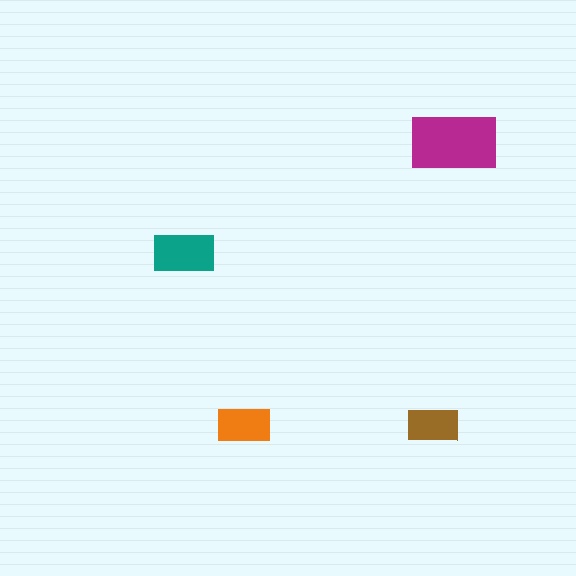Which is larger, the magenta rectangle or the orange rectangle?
The magenta one.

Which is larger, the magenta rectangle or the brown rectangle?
The magenta one.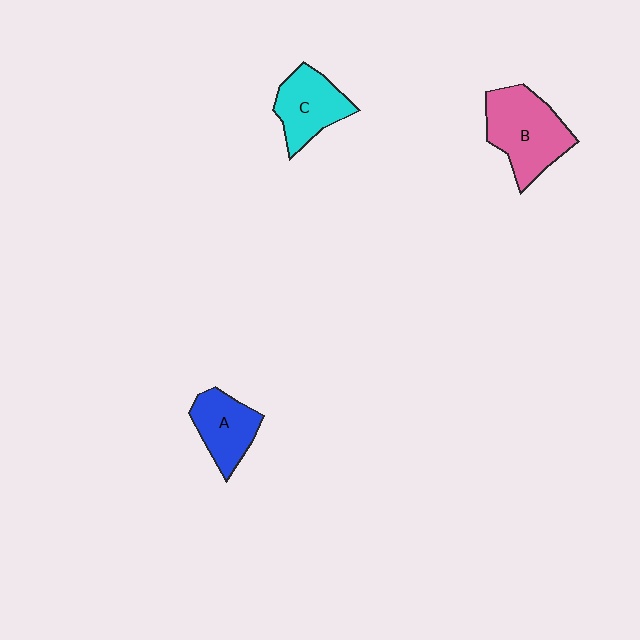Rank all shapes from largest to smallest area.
From largest to smallest: B (pink), C (cyan), A (blue).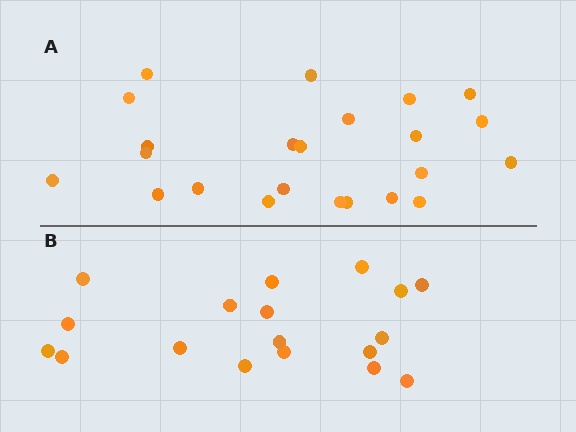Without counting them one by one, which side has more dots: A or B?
Region A (the top region) has more dots.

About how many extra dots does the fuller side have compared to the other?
Region A has about 5 more dots than region B.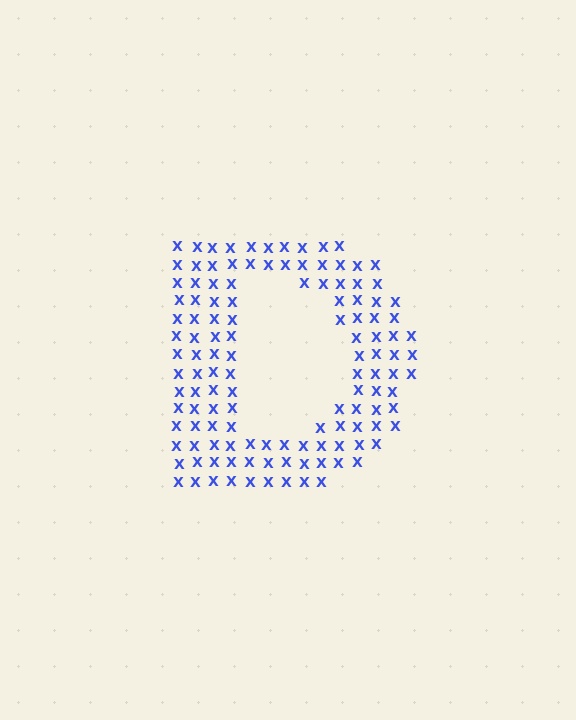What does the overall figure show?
The overall figure shows the letter D.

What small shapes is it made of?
It is made of small letter X's.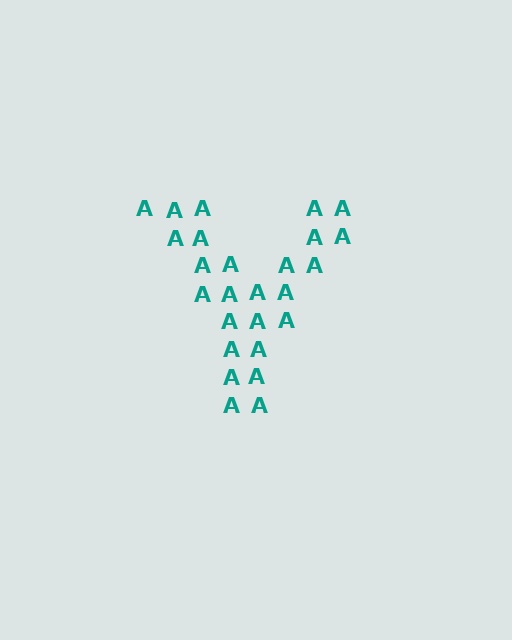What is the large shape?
The large shape is the letter Y.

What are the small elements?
The small elements are letter A's.